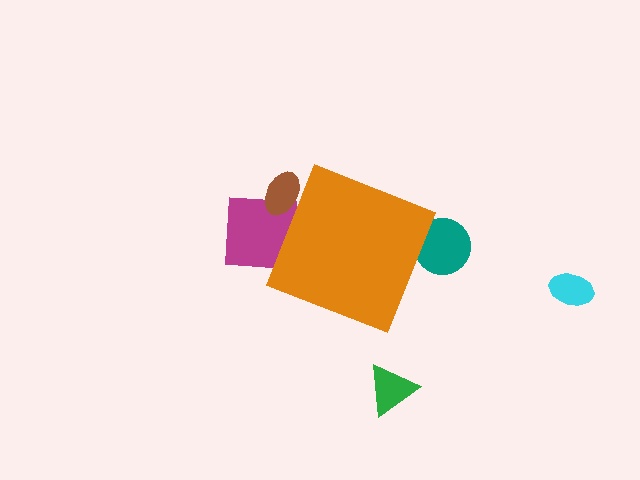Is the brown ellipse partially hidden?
Yes, the brown ellipse is partially hidden behind the orange diamond.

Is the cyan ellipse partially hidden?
No, the cyan ellipse is fully visible.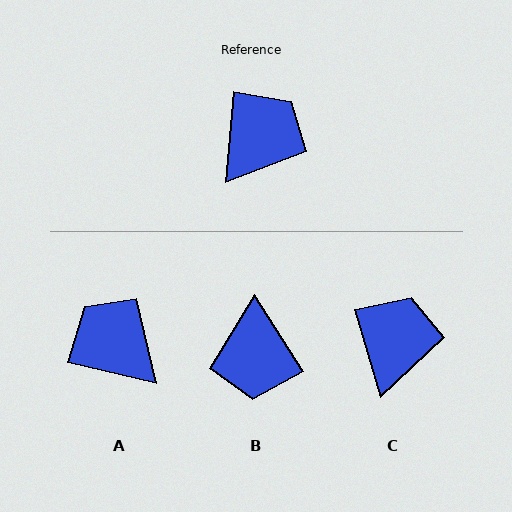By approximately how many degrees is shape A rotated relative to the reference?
Approximately 82 degrees counter-clockwise.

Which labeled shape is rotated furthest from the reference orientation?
B, about 142 degrees away.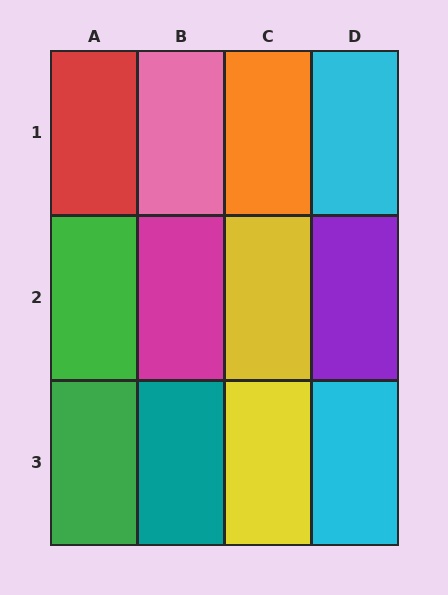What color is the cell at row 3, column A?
Green.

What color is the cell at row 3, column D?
Cyan.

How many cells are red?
1 cell is red.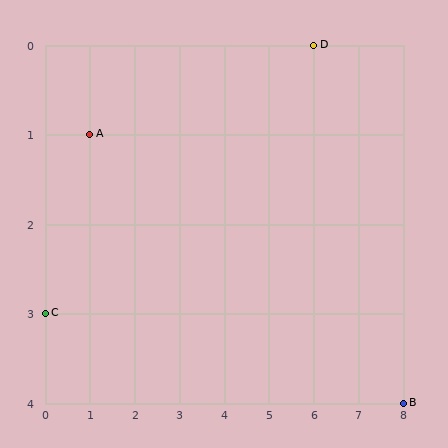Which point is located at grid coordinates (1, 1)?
Point A is at (1, 1).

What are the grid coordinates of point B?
Point B is at grid coordinates (8, 4).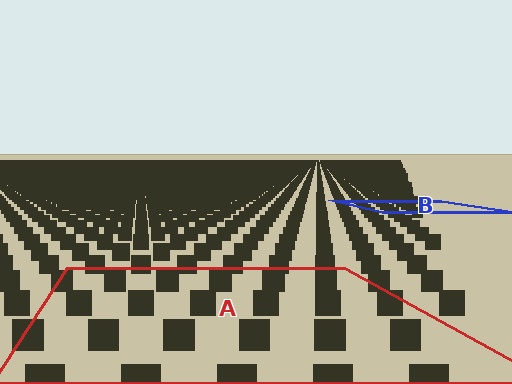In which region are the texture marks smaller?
The texture marks are smaller in region B, because it is farther away.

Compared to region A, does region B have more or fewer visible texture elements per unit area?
Region B has more texture elements per unit area — they are packed more densely because it is farther away.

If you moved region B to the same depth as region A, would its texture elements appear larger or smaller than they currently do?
They would appear larger. At a closer depth, the same texture elements are projected at a bigger on-screen size.